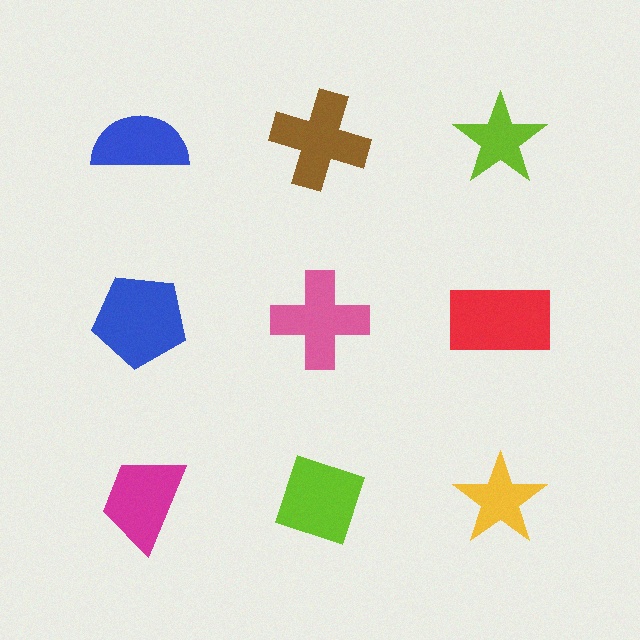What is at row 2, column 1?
A blue pentagon.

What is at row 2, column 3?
A red rectangle.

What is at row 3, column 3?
A yellow star.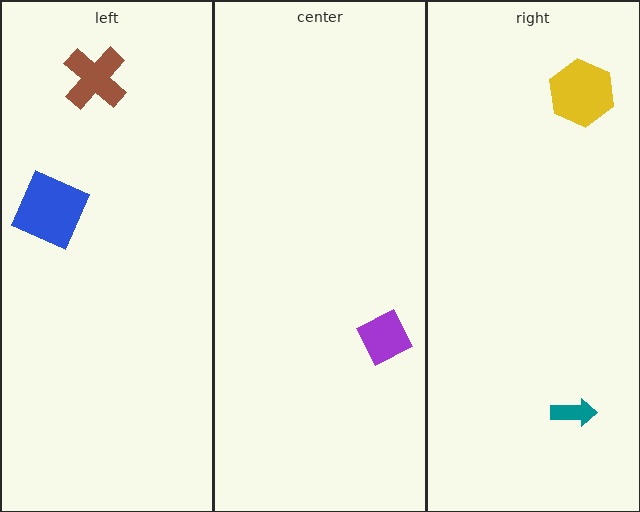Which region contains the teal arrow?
The right region.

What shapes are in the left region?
The blue square, the brown cross.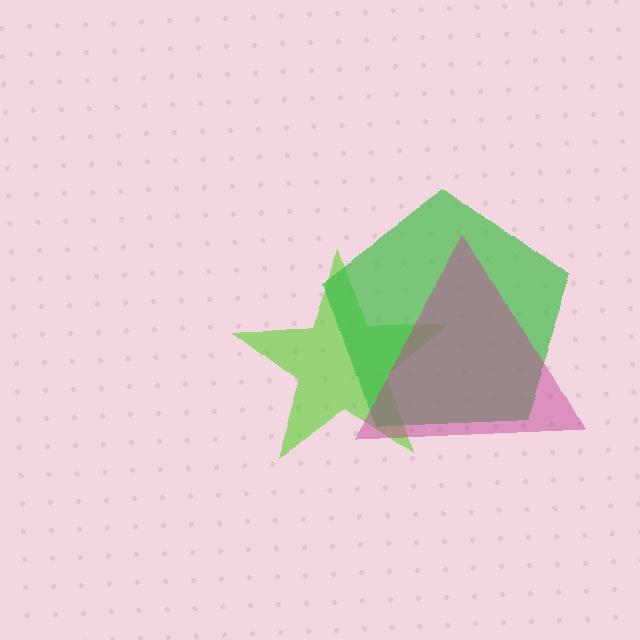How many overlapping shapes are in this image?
There are 3 overlapping shapes in the image.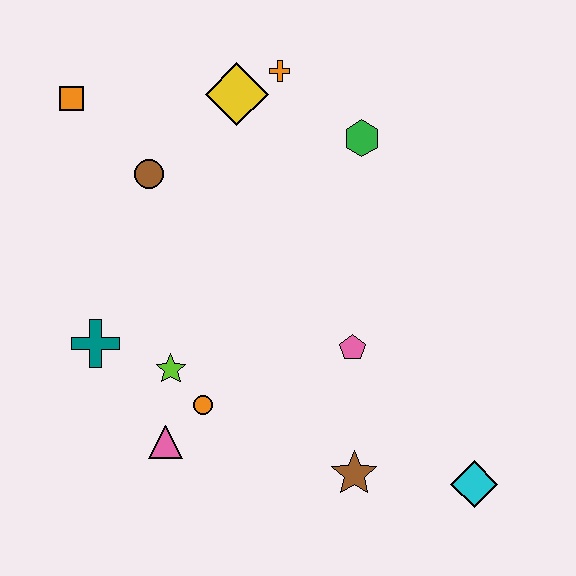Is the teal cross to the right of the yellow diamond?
No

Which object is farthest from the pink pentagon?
The orange square is farthest from the pink pentagon.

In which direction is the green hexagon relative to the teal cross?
The green hexagon is to the right of the teal cross.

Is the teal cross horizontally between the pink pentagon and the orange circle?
No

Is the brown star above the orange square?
No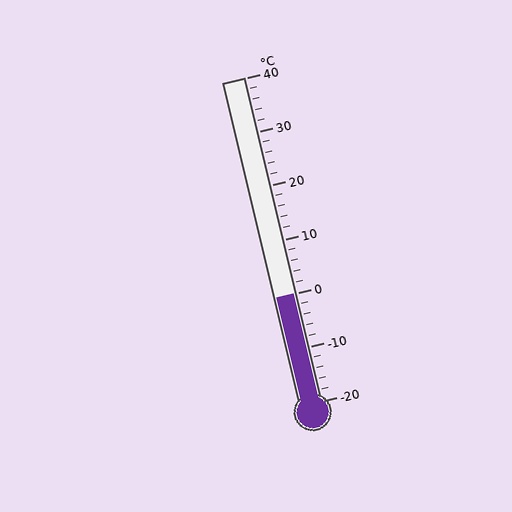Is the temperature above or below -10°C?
The temperature is above -10°C.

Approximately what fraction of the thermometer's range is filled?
The thermometer is filled to approximately 35% of its range.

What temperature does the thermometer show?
The thermometer shows approximately 0°C.